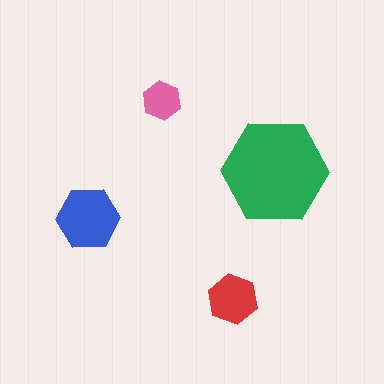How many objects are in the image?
There are 4 objects in the image.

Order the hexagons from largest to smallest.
the green one, the blue one, the red one, the pink one.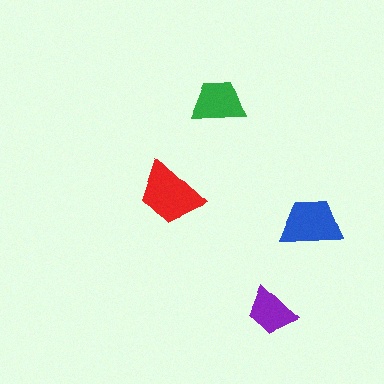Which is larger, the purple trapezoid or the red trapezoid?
The red one.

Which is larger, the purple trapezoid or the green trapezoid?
The green one.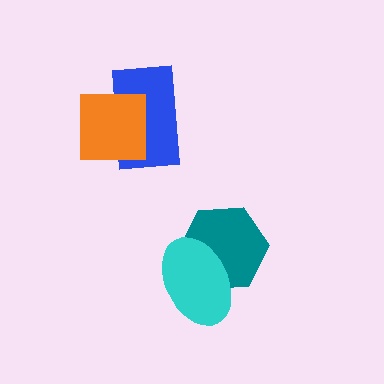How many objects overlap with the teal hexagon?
1 object overlaps with the teal hexagon.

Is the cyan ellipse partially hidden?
No, no other shape covers it.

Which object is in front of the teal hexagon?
The cyan ellipse is in front of the teal hexagon.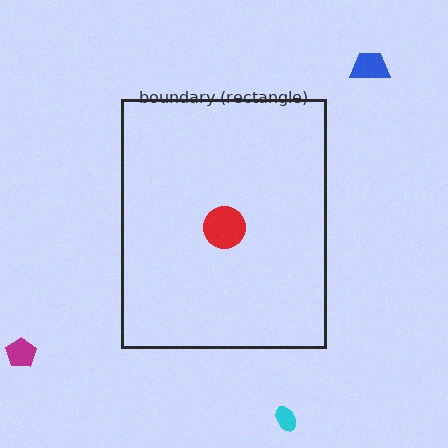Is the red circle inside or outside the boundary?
Inside.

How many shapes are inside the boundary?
1 inside, 3 outside.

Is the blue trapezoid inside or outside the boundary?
Outside.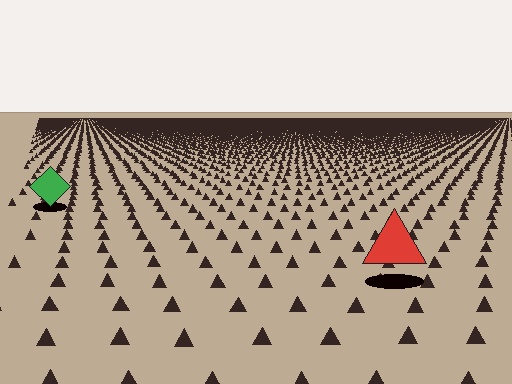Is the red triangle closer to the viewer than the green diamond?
Yes. The red triangle is closer — you can tell from the texture gradient: the ground texture is coarser near it.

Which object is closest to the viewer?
The red triangle is closest. The texture marks near it are larger and more spread out.